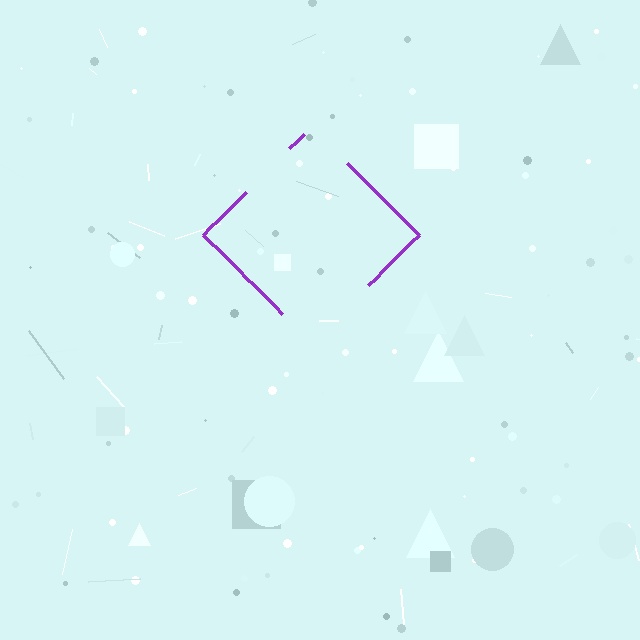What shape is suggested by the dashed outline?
The dashed outline suggests a diamond.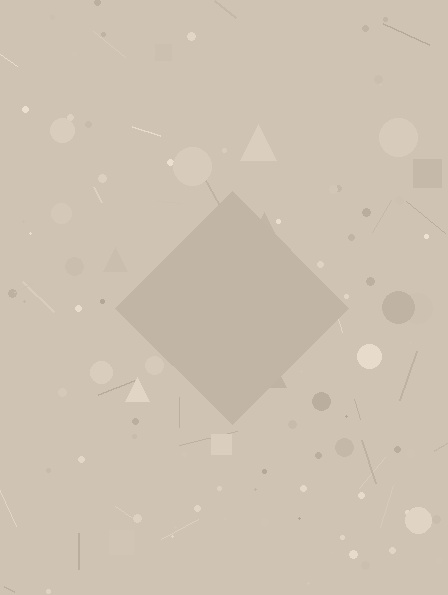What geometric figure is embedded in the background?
A diamond is embedded in the background.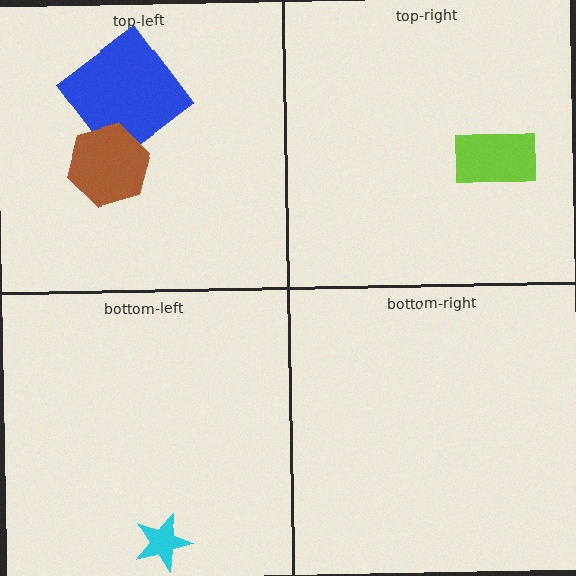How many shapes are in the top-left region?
2.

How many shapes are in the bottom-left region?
1.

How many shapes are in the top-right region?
1.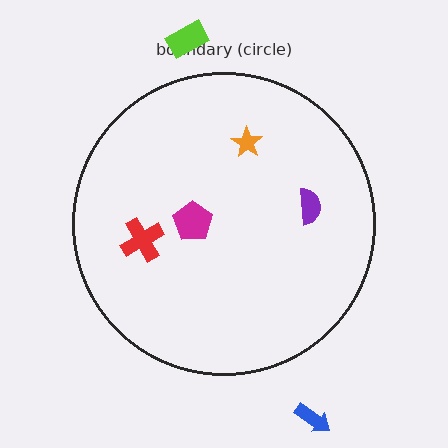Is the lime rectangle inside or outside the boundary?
Outside.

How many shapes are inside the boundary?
4 inside, 2 outside.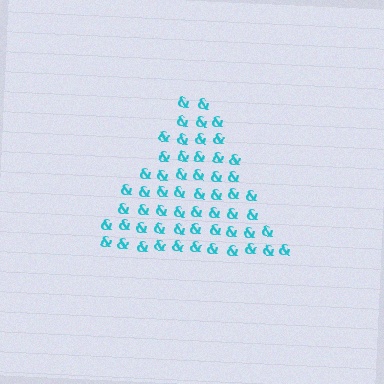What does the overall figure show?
The overall figure shows a triangle.